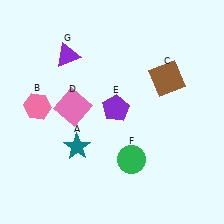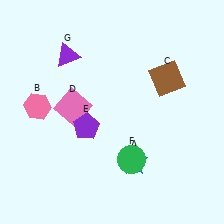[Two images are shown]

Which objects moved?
The objects that moved are: the teal star (A), the purple pentagon (E).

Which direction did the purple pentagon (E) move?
The purple pentagon (E) moved left.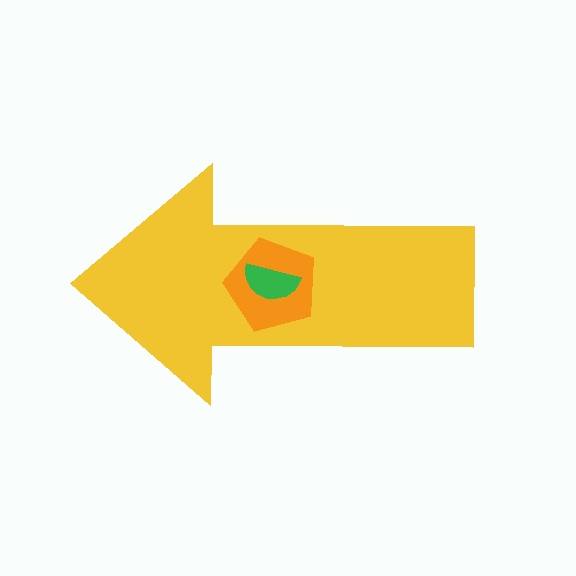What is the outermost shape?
The yellow arrow.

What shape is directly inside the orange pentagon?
The green semicircle.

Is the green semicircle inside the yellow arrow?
Yes.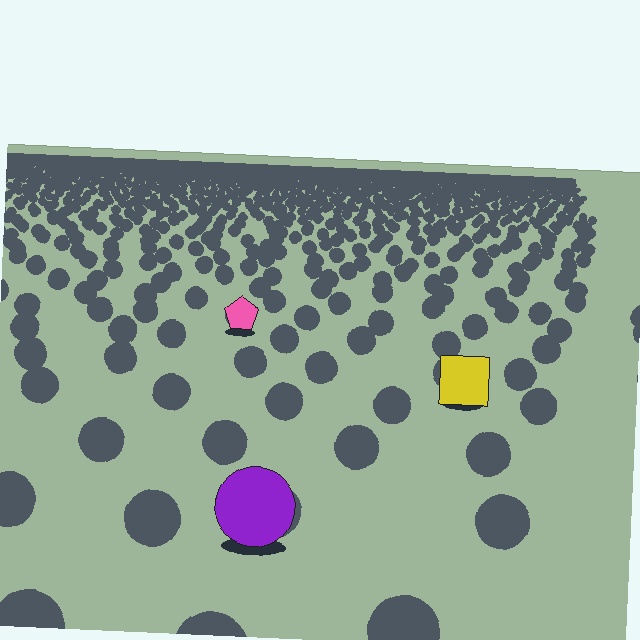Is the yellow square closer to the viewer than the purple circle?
No. The purple circle is closer — you can tell from the texture gradient: the ground texture is coarser near it.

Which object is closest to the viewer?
The purple circle is closest. The texture marks near it are larger and more spread out.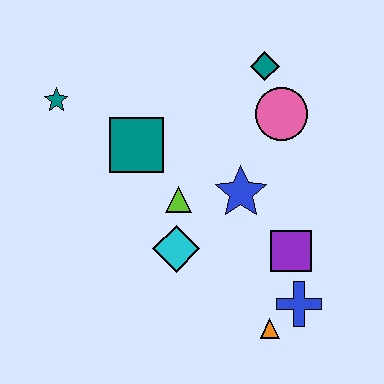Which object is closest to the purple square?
The blue cross is closest to the purple square.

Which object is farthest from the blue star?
The teal star is farthest from the blue star.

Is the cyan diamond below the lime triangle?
Yes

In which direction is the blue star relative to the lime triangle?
The blue star is to the right of the lime triangle.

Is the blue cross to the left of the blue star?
No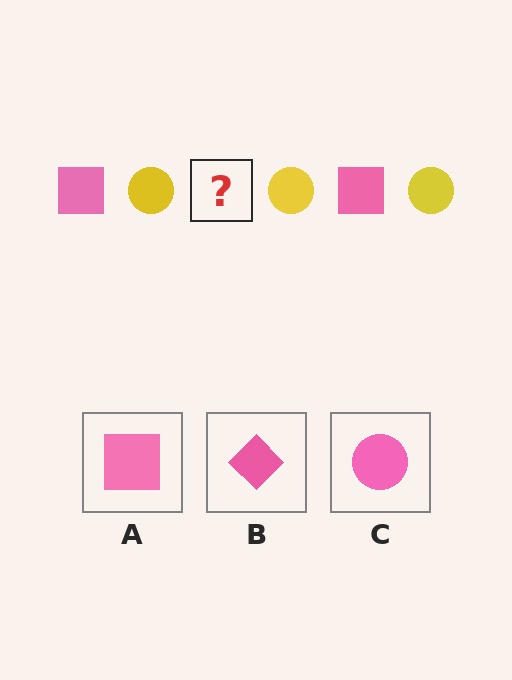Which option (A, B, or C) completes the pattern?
A.